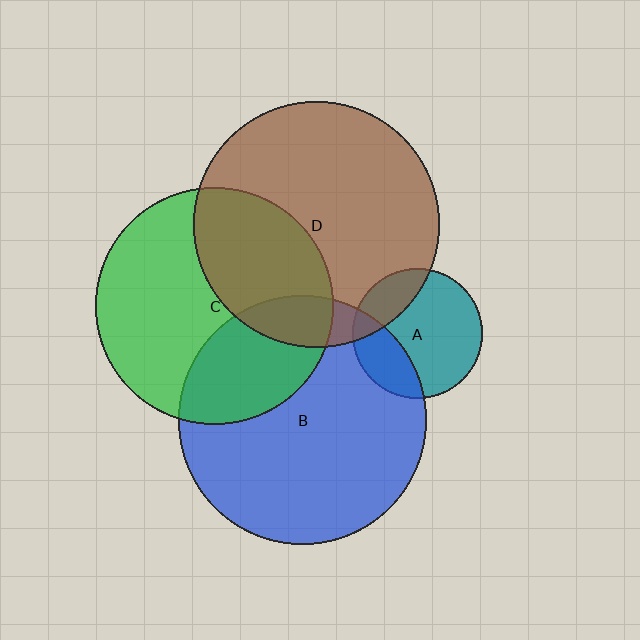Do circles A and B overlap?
Yes.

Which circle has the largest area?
Circle B (blue).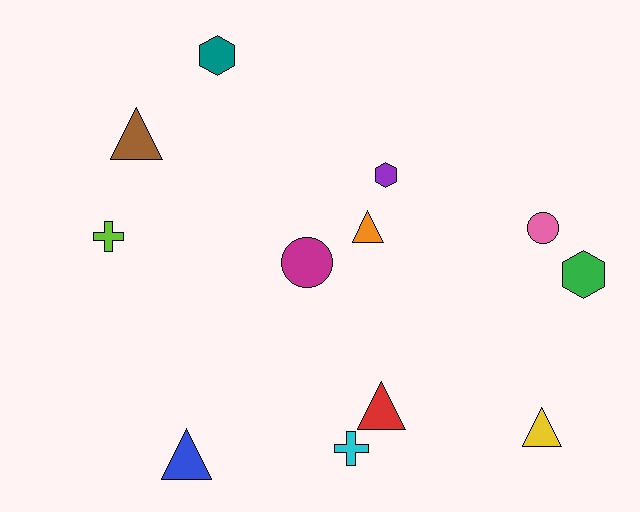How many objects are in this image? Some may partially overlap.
There are 12 objects.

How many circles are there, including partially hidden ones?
There are 2 circles.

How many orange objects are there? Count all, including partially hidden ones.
There is 1 orange object.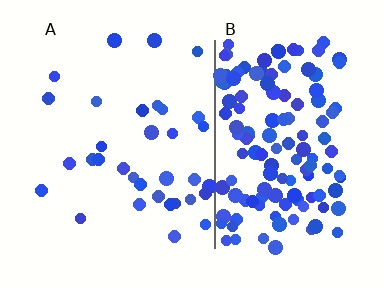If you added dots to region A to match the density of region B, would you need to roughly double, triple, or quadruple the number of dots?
Approximately quadruple.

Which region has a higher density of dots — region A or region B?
B (the right).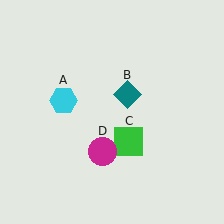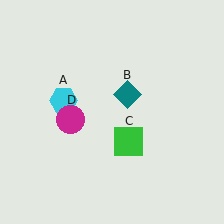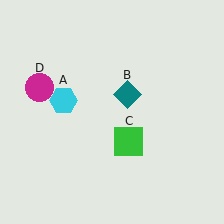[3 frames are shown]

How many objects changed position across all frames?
1 object changed position: magenta circle (object D).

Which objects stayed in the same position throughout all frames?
Cyan hexagon (object A) and teal diamond (object B) and green square (object C) remained stationary.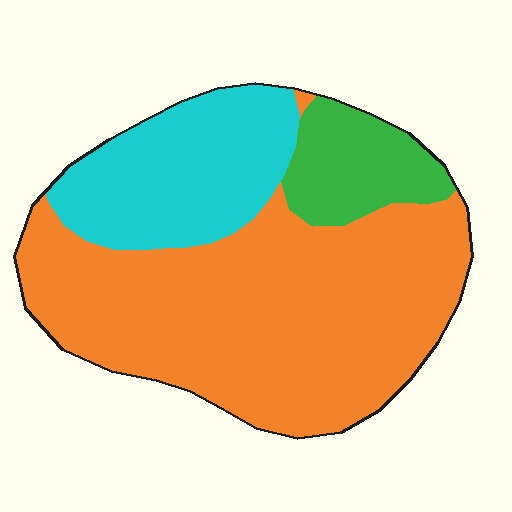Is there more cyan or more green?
Cyan.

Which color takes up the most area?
Orange, at roughly 65%.